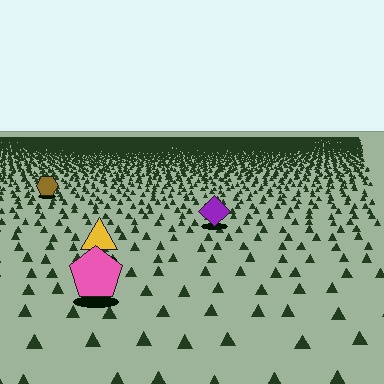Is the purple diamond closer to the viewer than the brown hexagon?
Yes. The purple diamond is closer — you can tell from the texture gradient: the ground texture is coarser near it.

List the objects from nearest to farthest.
From nearest to farthest: the pink pentagon, the yellow triangle, the purple diamond, the brown hexagon.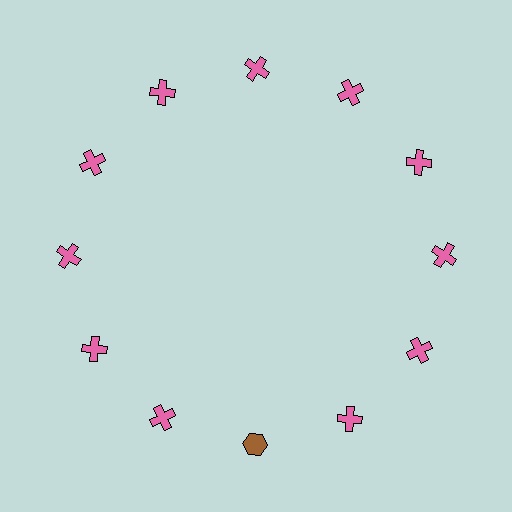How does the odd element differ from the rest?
It differs in both color (brown instead of pink) and shape (hexagon instead of cross).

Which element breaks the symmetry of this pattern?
The brown hexagon at roughly the 6 o'clock position breaks the symmetry. All other shapes are pink crosses.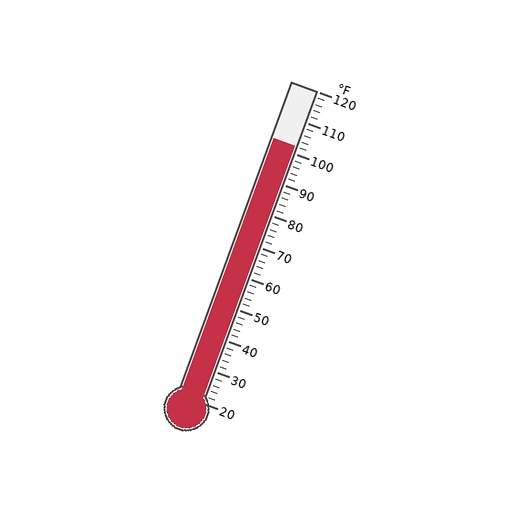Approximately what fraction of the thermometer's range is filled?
The thermometer is filled to approximately 80% of its range.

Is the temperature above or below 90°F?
The temperature is above 90°F.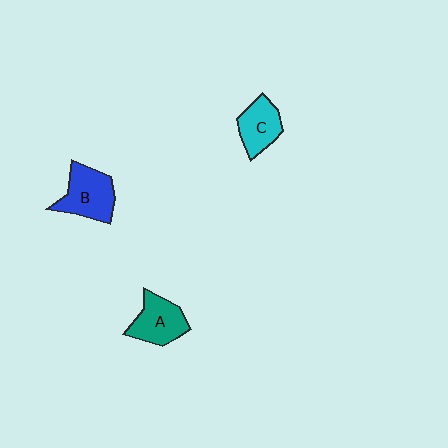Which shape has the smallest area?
Shape C (cyan).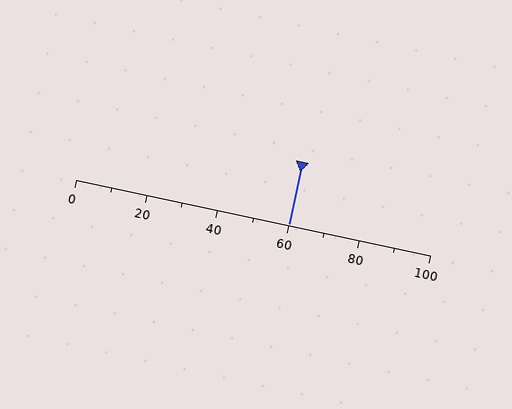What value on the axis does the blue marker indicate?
The marker indicates approximately 60.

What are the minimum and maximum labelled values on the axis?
The axis runs from 0 to 100.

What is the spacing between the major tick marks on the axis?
The major ticks are spaced 20 apart.